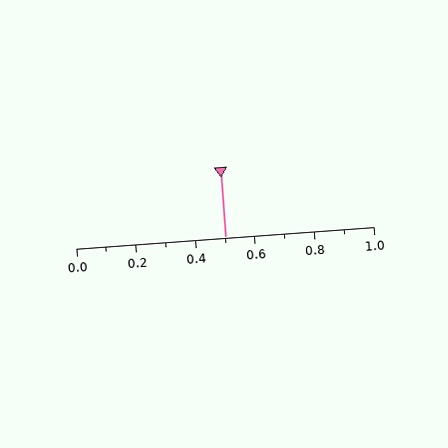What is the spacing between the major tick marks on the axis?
The major ticks are spaced 0.2 apart.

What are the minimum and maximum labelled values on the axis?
The axis runs from 0.0 to 1.0.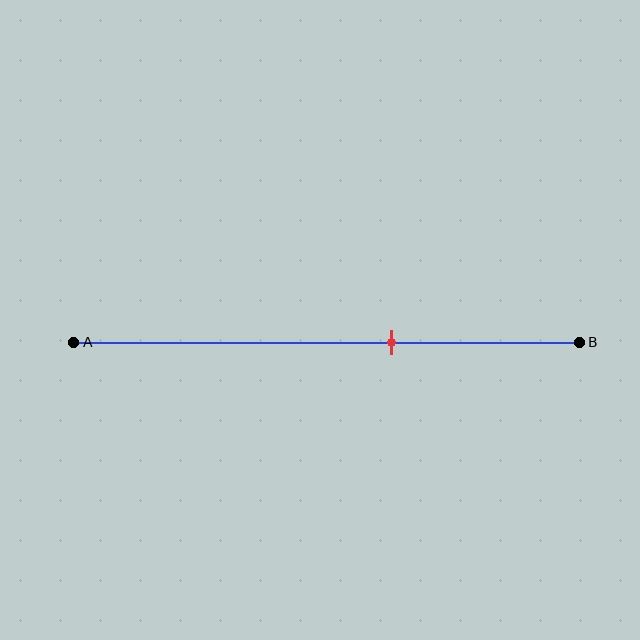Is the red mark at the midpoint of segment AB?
No, the mark is at about 65% from A, not at the 50% midpoint.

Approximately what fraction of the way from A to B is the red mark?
The red mark is approximately 65% of the way from A to B.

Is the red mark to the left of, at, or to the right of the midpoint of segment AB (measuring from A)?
The red mark is to the right of the midpoint of segment AB.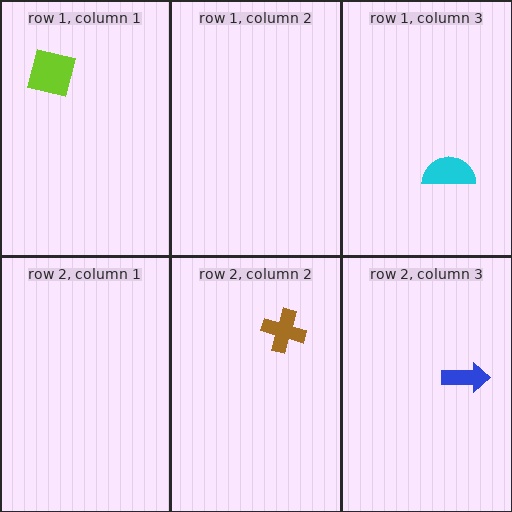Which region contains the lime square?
The row 1, column 1 region.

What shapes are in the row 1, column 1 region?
The lime square.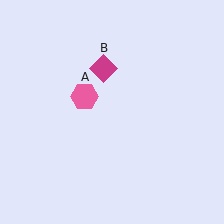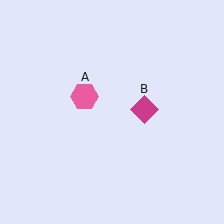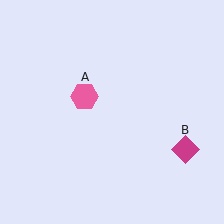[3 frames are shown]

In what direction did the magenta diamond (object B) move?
The magenta diamond (object B) moved down and to the right.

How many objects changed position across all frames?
1 object changed position: magenta diamond (object B).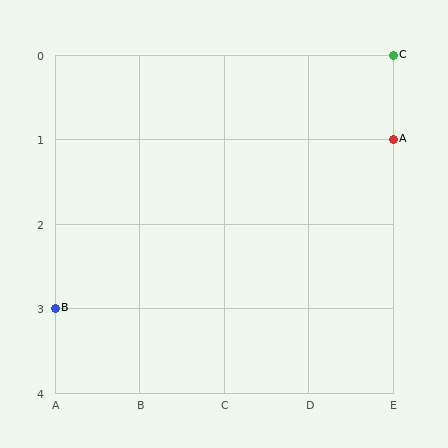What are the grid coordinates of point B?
Point B is at grid coordinates (A, 3).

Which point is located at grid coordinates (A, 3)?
Point B is at (A, 3).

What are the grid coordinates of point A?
Point A is at grid coordinates (E, 1).